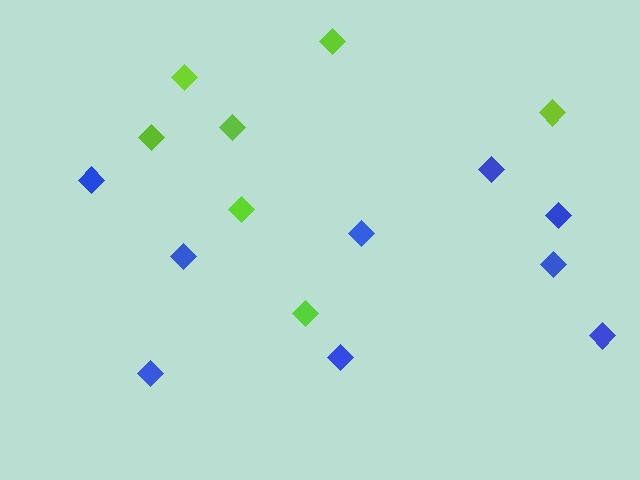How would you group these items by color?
There are 2 groups: one group of lime diamonds (7) and one group of blue diamonds (9).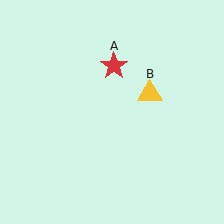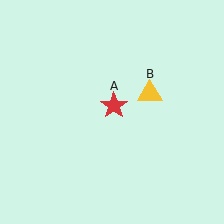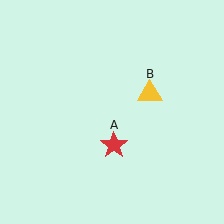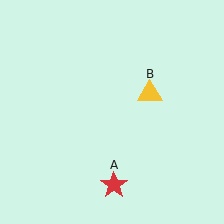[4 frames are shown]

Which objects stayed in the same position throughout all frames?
Yellow triangle (object B) remained stationary.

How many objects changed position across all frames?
1 object changed position: red star (object A).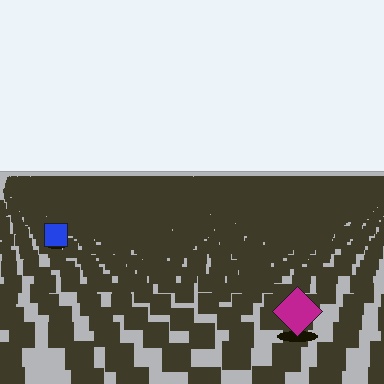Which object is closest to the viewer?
The magenta diamond is closest. The texture marks near it are larger and more spread out.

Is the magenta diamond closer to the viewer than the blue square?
Yes. The magenta diamond is closer — you can tell from the texture gradient: the ground texture is coarser near it.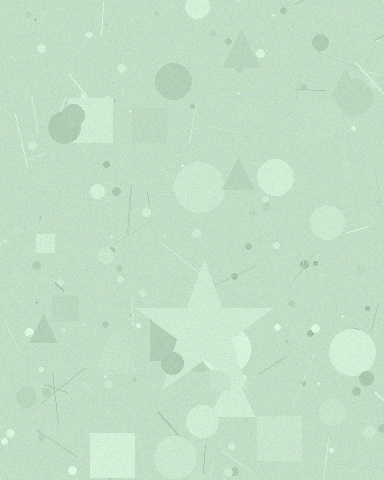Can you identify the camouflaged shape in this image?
The camouflaged shape is a star.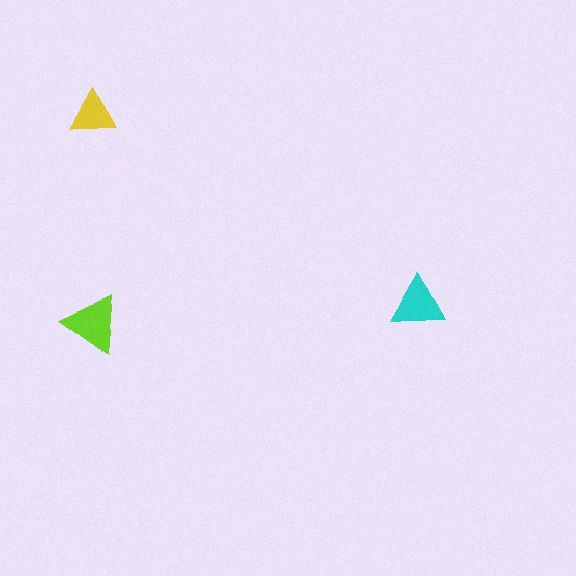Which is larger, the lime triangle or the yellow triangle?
The lime one.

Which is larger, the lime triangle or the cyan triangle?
The lime one.